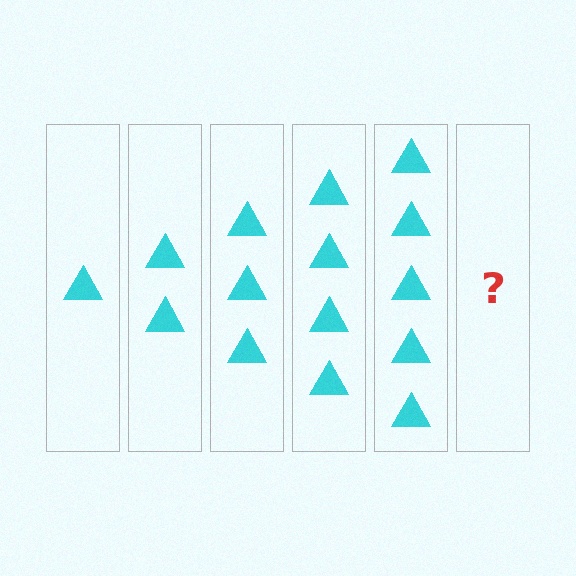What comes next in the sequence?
The next element should be 6 triangles.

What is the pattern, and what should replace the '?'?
The pattern is that each step adds one more triangle. The '?' should be 6 triangles.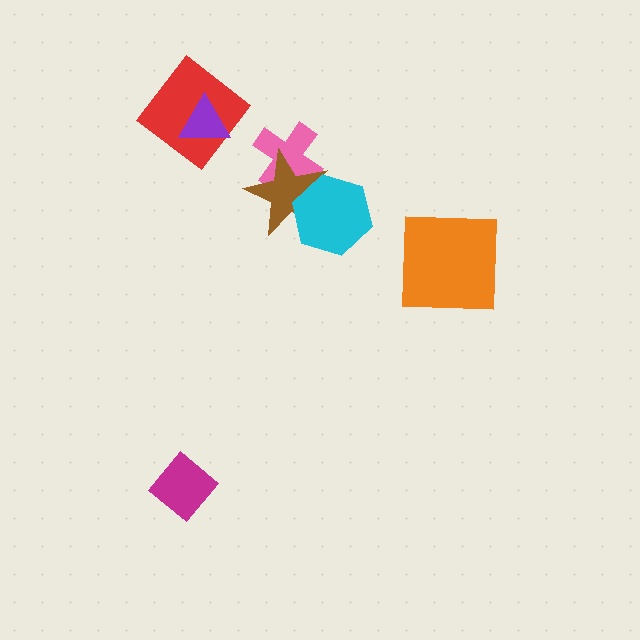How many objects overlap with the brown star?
2 objects overlap with the brown star.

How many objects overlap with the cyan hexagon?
1 object overlaps with the cyan hexagon.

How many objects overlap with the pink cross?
1 object overlaps with the pink cross.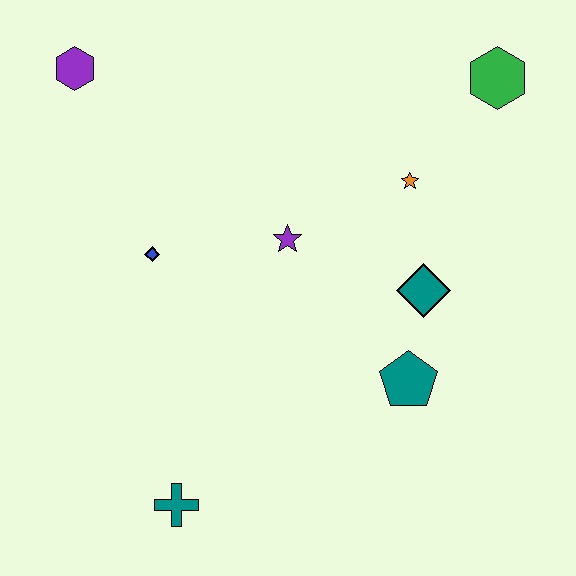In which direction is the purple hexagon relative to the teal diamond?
The purple hexagon is to the left of the teal diamond.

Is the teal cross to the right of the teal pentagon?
No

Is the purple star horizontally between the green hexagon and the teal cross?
Yes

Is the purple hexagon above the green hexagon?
Yes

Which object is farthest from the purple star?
The teal cross is farthest from the purple star.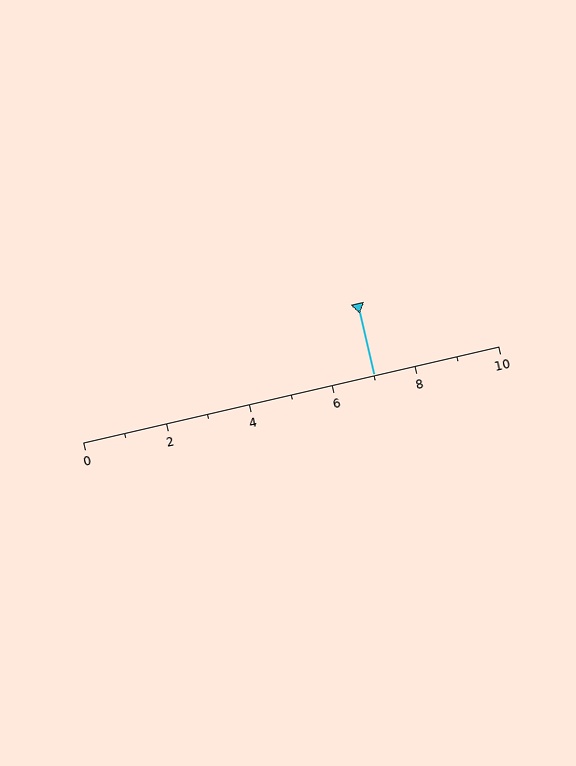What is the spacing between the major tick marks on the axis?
The major ticks are spaced 2 apart.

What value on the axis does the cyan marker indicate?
The marker indicates approximately 7.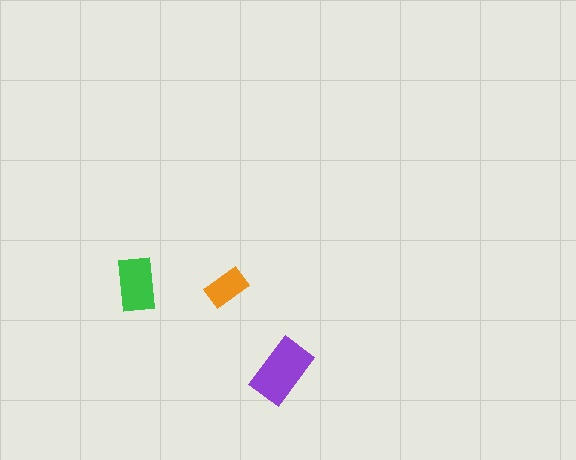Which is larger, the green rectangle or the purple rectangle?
The purple one.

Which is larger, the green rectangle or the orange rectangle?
The green one.